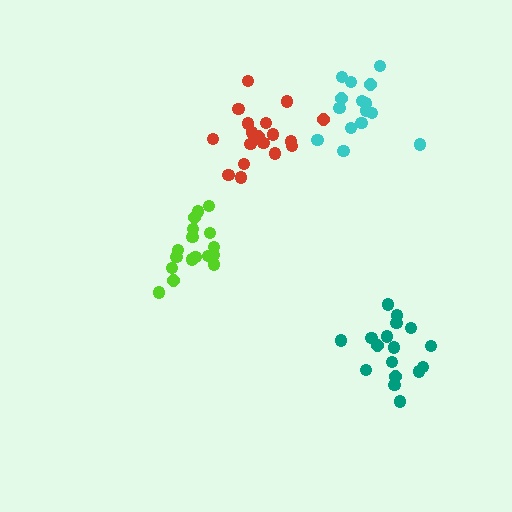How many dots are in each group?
Group 1: 17 dots, Group 2: 15 dots, Group 3: 18 dots, Group 4: 17 dots (67 total).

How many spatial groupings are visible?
There are 4 spatial groupings.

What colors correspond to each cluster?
The clusters are colored: teal, cyan, red, lime.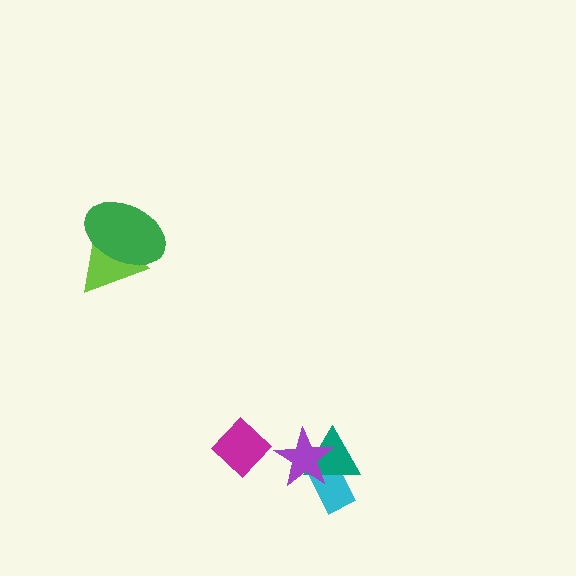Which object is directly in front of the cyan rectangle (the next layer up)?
The teal triangle is directly in front of the cyan rectangle.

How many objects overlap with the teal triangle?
2 objects overlap with the teal triangle.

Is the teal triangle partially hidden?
Yes, it is partially covered by another shape.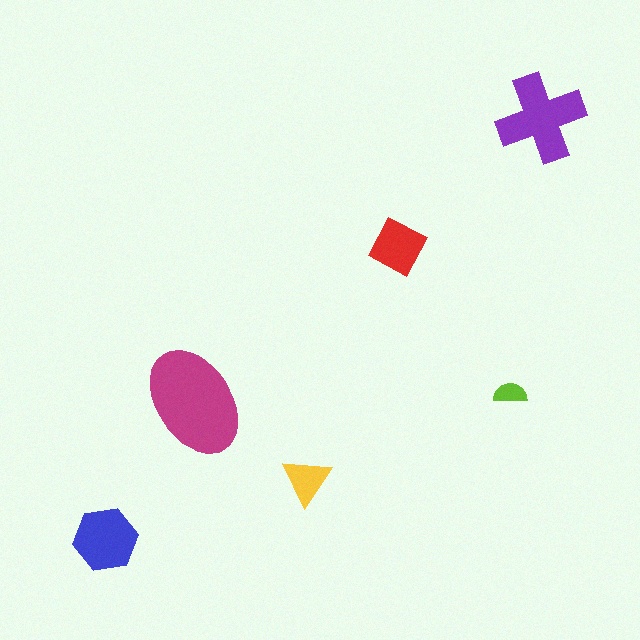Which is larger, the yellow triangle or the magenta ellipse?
The magenta ellipse.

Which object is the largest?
The magenta ellipse.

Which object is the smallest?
The lime semicircle.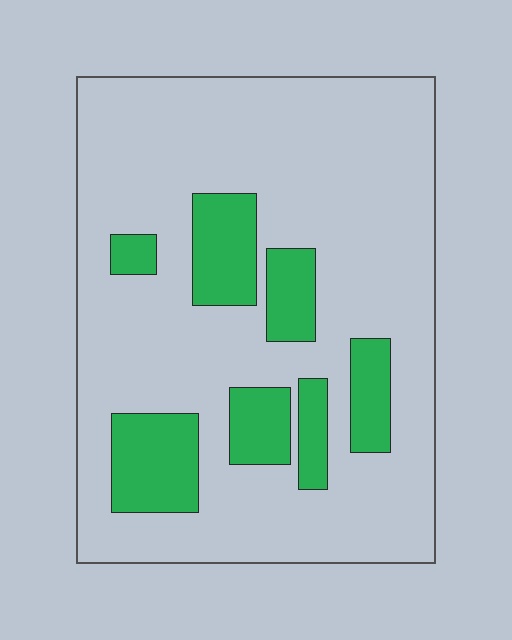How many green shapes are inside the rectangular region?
7.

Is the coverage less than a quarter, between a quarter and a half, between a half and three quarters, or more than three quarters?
Less than a quarter.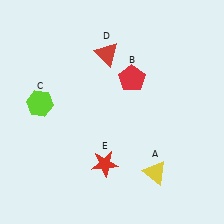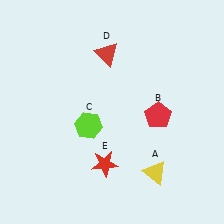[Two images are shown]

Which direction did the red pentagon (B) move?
The red pentagon (B) moved down.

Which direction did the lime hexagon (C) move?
The lime hexagon (C) moved right.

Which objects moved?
The objects that moved are: the red pentagon (B), the lime hexagon (C).